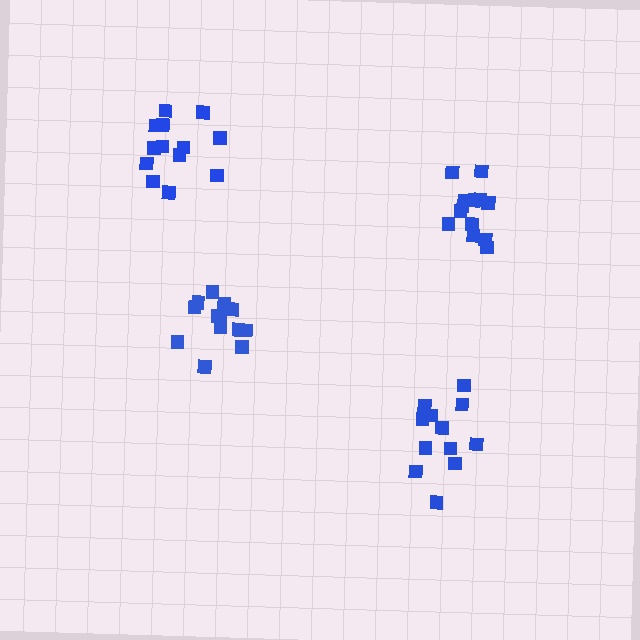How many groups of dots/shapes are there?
There are 4 groups.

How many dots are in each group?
Group 1: 13 dots, Group 2: 12 dots, Group 3: 13 dots, Group 4: 13 dots (51 total).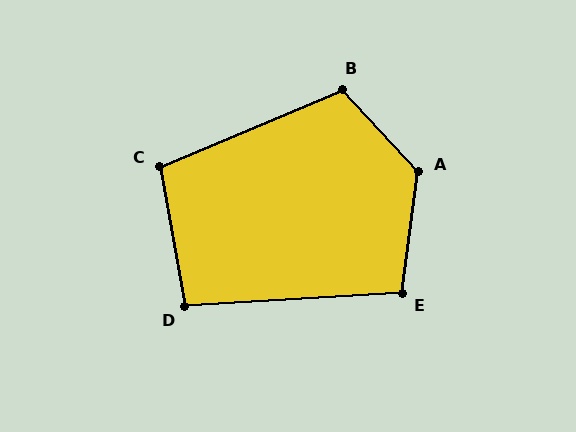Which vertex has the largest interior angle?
A, at approximately 130 degrees.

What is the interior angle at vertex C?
Approximately 103 degrees (obtuse).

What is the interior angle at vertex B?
Approximately 110 degrees (obtuse).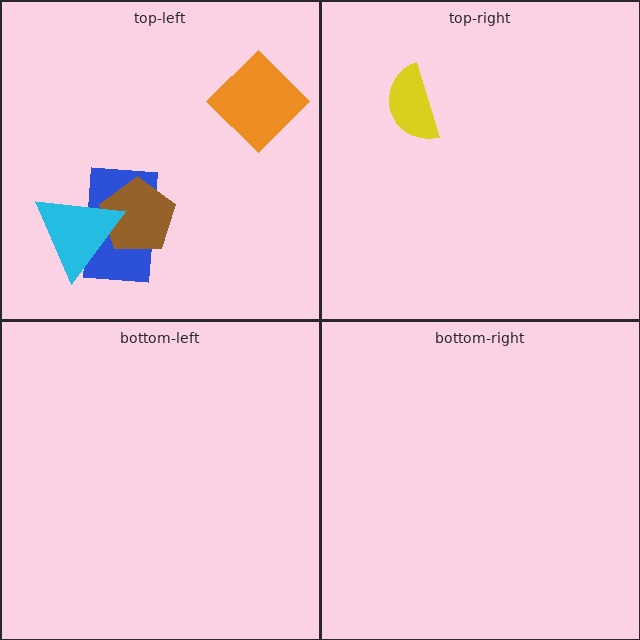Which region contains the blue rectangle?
The top-left region.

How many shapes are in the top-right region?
1.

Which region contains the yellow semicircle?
The top-right region.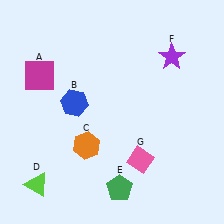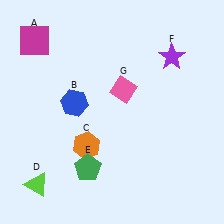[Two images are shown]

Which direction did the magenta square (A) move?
The magenta square (A) moved up.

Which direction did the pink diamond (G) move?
The pink diamond (G) moved up.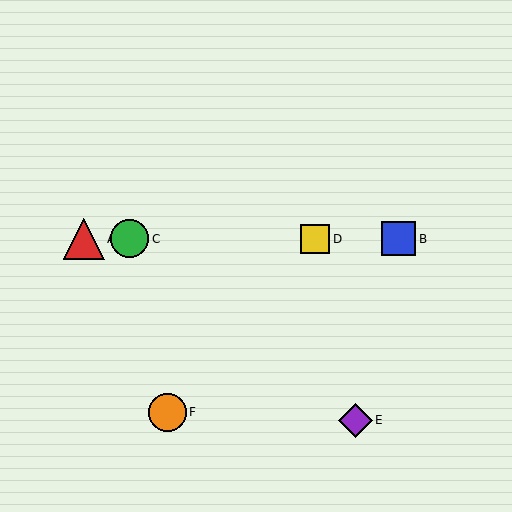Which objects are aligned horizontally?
Objects A, B, C, D are aligned horizontally.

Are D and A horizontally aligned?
Yes, both are at y≈239.